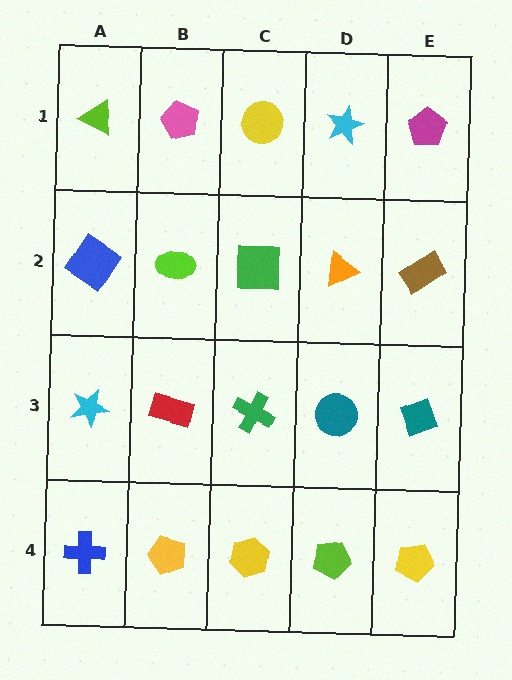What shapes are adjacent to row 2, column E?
A magenta pentagon (row 1, column E), a teal diamond (row 3, column E), an orange triangle (row 2, column D).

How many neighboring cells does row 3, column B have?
4.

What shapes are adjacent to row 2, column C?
A yellow circle (row 1, column C), a green cross (row 3, column C), a lime ellipse (row 2, column B), an orange triangle (row 2, column D).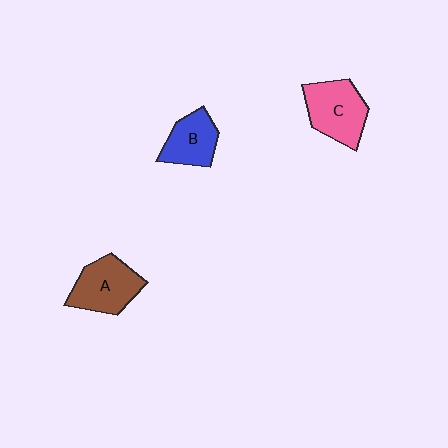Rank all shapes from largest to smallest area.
From largest to smallest: C (pink), A (brown), B (blue).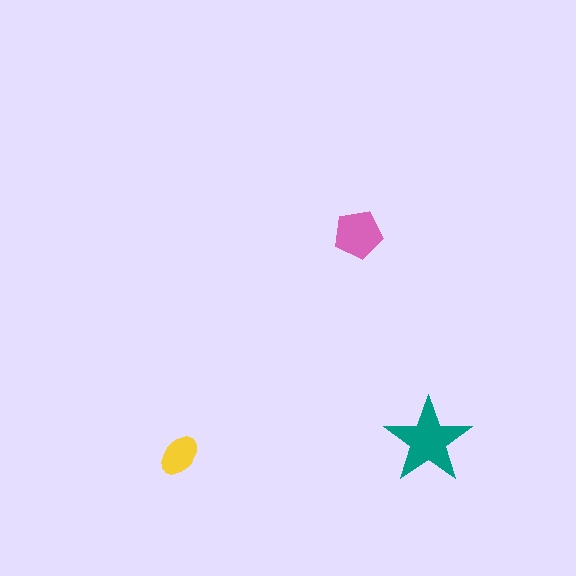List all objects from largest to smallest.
The teal star, the pink pentagon, the yellow ellipse.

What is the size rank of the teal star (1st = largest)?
1st.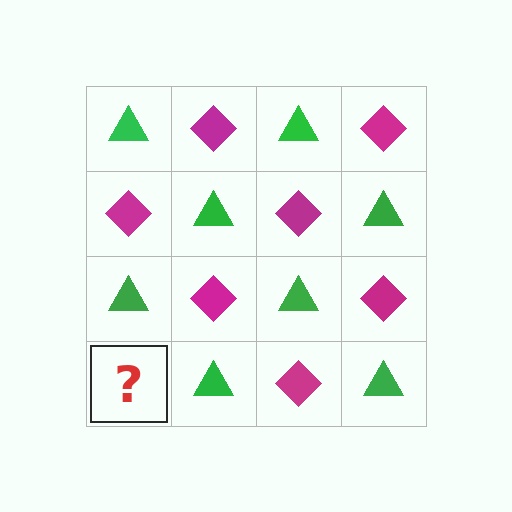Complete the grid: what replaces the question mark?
The question mark should be replaced with a magenta diamond.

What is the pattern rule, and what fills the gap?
The rule is that it alternates green triangle and magenta diamond in a checkerboard pattern. The gap should be filled with a magenta diamond.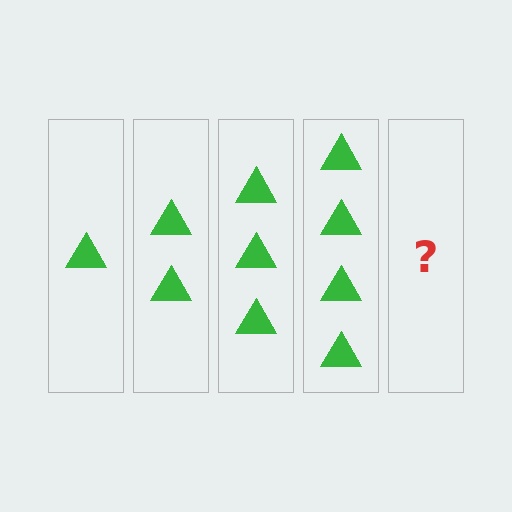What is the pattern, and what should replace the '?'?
The pattern is that each step adds one more triangle. The '?' should be 5 triangles.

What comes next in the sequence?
The next element should be 5 triangles.